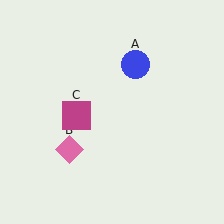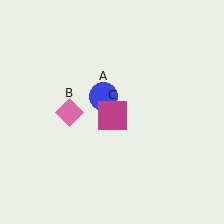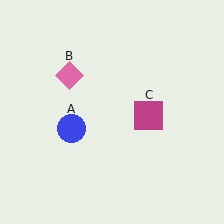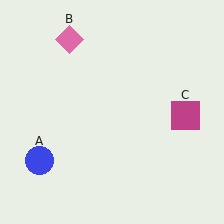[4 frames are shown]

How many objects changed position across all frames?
3 objects changed position: blue circle (object A), pink diamond (object B), magenta square (object C).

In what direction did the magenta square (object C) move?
The magenta square (object C) moved right.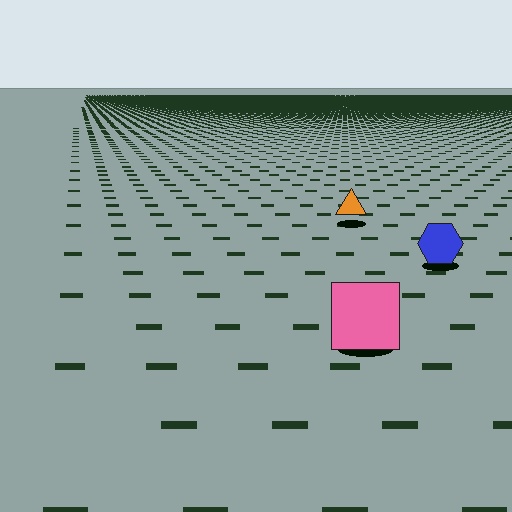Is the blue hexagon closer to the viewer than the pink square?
No. The pink square is closer — you can tell from the texture gradient: the ground texture is coarser near it.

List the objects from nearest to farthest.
From nearest to farthest: the pink square, the blue hexagon, the orange triangle.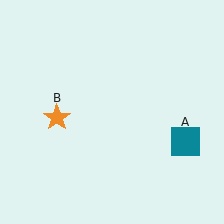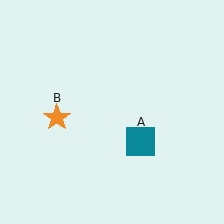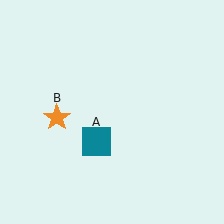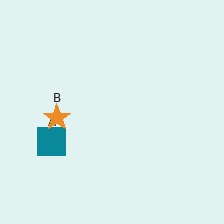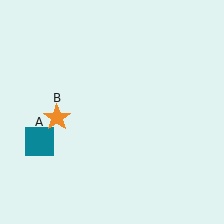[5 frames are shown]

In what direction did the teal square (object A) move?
The teal square (object A) moved left.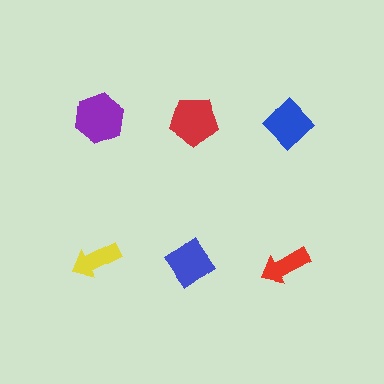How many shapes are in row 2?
3 shapes.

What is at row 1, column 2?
A red pentagon.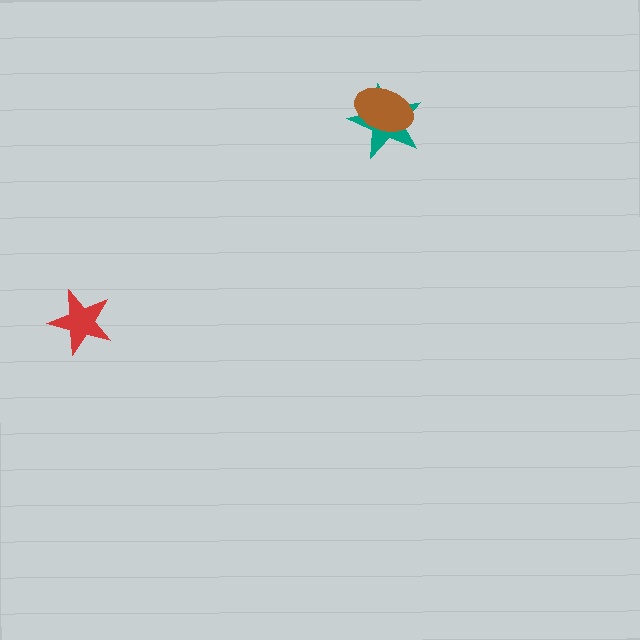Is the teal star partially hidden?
Yes, it is partially covered by another shape.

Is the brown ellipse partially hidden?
No, no other shape covers it.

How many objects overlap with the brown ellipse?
1 object overlaps with the brown ellipse.